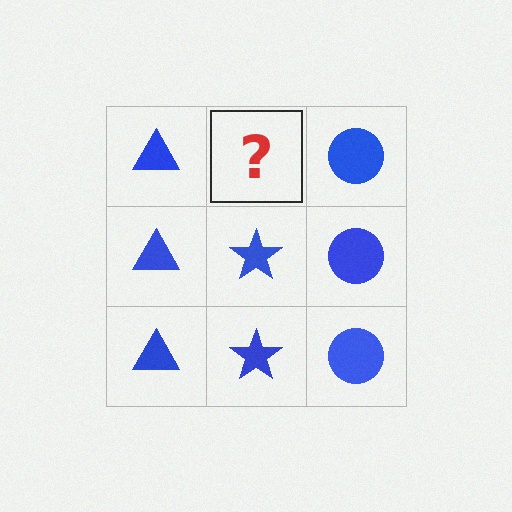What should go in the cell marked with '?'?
The missing cell should contain a blue star.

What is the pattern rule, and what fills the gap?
The rule is that each column has a consistent shape. The gap should be filled with a blue star.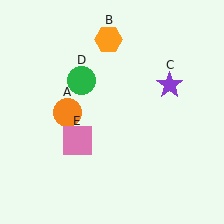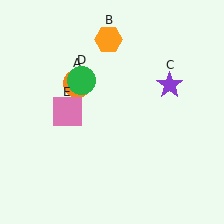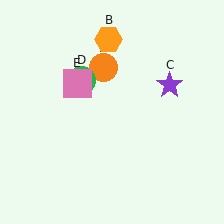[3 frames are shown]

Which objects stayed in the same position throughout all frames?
Orange hexagon (object B) and purple star (object C) and green circle (object D) remained stationary.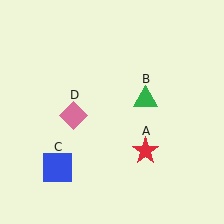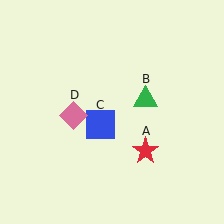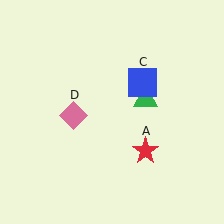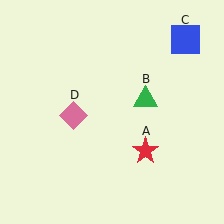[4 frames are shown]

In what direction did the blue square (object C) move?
The blue square (object C) moved up and to the right.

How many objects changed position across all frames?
1 object changed position: blue square (object C).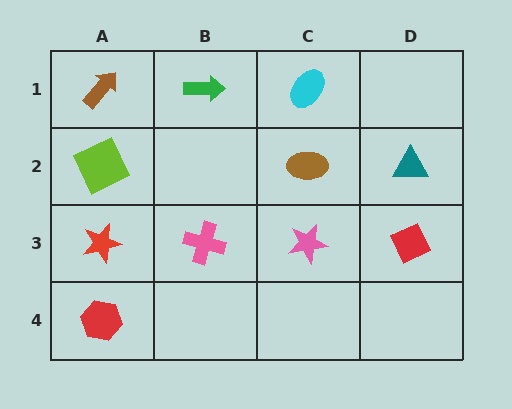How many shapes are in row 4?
1 shape.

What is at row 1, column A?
A brown arrow.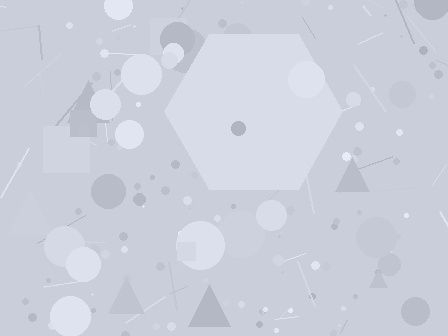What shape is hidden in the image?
A hexagon is hidden in the image.